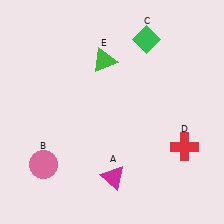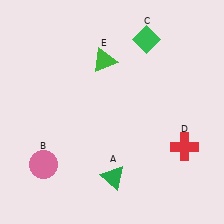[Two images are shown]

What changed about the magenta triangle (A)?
In Image 1, A is magenta. In Image 2, it changed to green.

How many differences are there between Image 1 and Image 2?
There is 1 difference between the two images.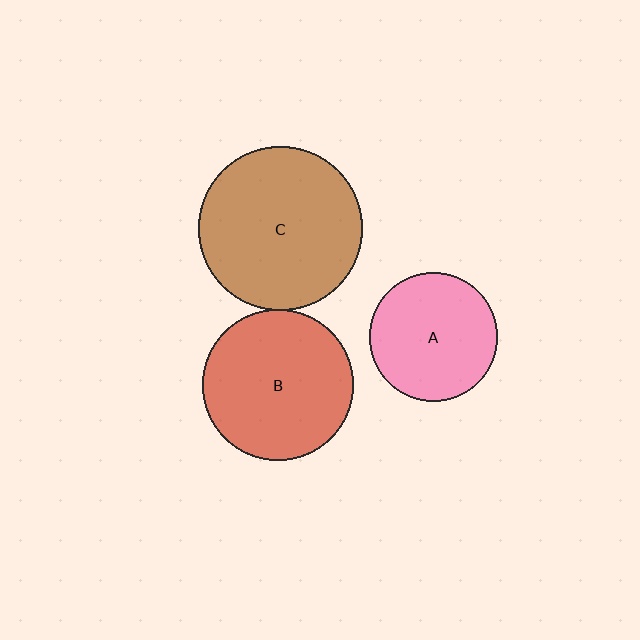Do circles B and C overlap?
Yes.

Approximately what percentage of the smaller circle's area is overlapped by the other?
Approximately 5%.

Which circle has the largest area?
Circle C (brown).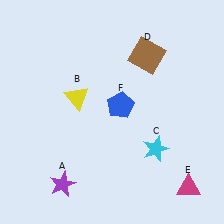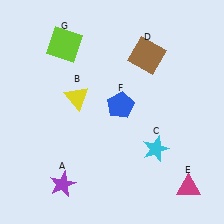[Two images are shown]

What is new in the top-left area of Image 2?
A lime square (G) was added in the top-left area of Image 2.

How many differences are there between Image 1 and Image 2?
There is 1 difference between the two images.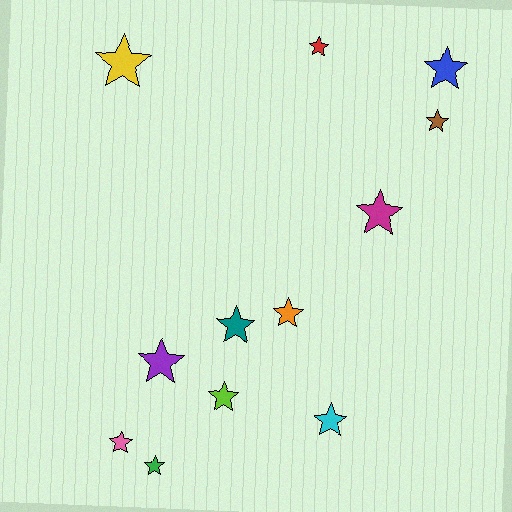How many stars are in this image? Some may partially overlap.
There are 12 stars.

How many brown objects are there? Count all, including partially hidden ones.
There is 1 brown object.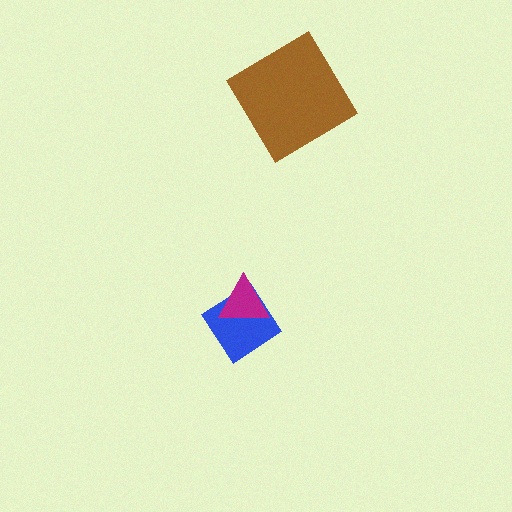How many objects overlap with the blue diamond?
1 object overlaps with the blue diamond.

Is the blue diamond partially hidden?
Yes, it is partially covered by another shape.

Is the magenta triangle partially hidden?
No, no other shape covers it.